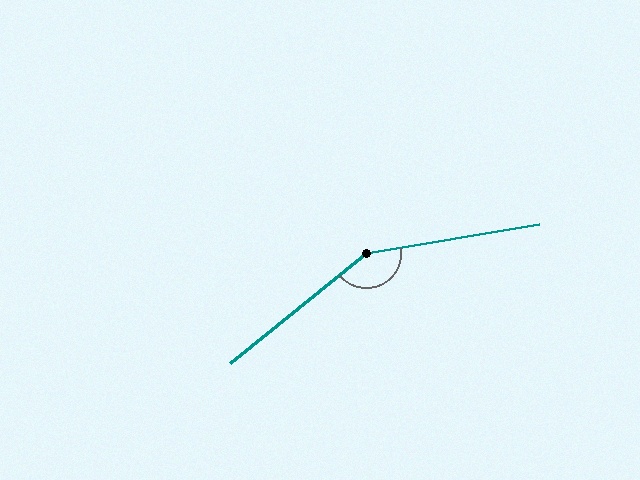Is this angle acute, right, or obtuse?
It is obtuse.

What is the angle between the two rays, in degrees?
Approximately 151 degrees.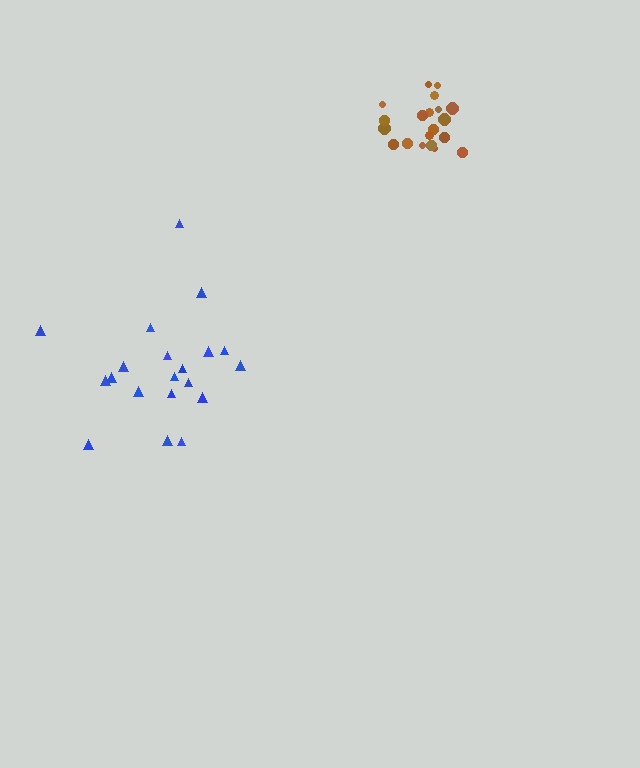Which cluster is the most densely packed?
Brown.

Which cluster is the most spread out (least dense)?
Blue.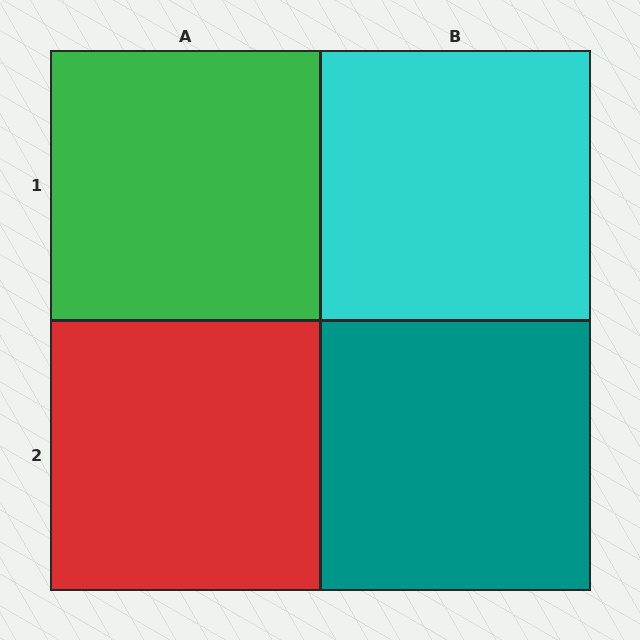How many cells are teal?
1 cell is teal.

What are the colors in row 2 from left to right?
Red, teal.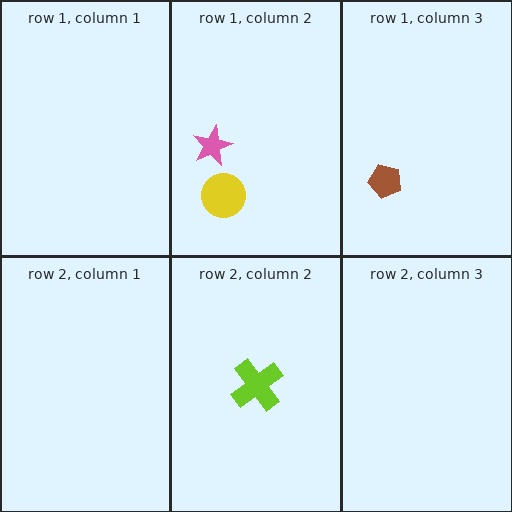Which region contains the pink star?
The row 1, column 2 region.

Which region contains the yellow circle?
The row 1, column 2 region.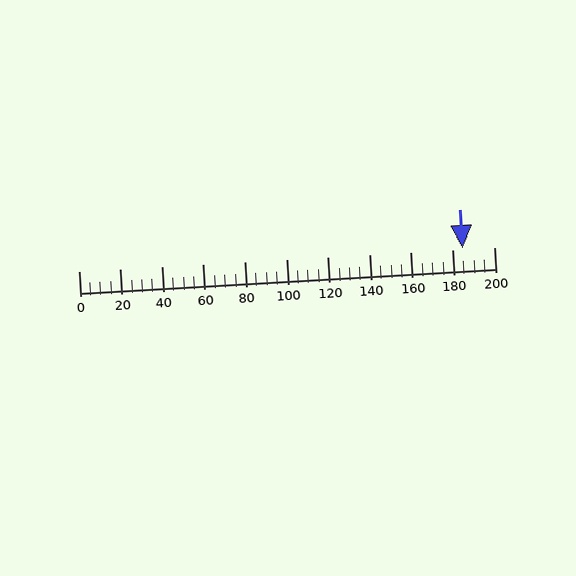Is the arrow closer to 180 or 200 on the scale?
The arrow is closer to 180.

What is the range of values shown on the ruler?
The ruler shows values from 0 to 200.